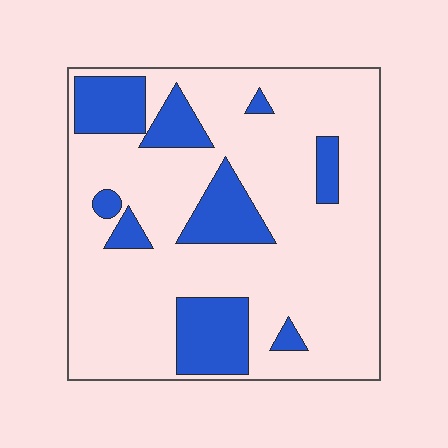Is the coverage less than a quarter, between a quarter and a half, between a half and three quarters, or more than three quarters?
Less than a quarter.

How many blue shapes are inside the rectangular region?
9.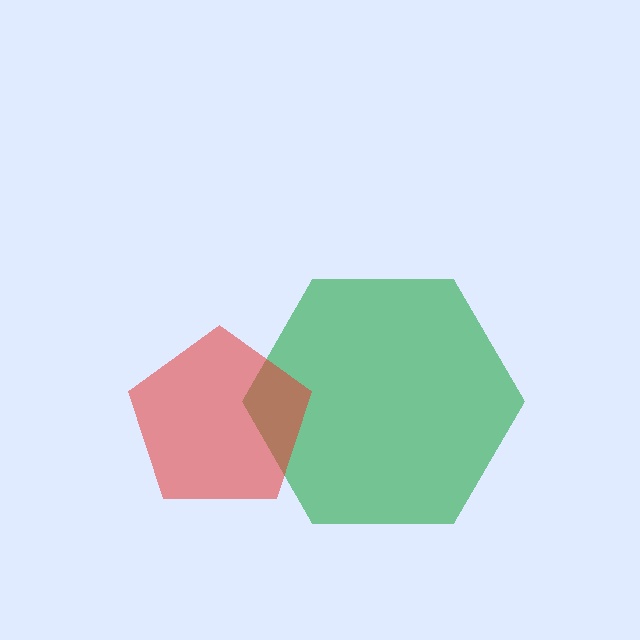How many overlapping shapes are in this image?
There are 2 overlapping shapes in the image.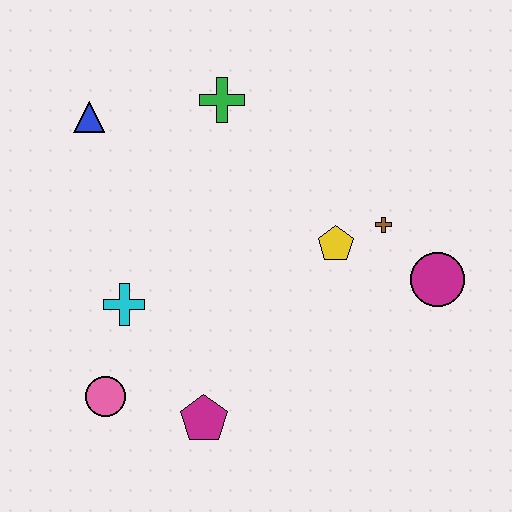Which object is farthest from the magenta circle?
The blue triangle is farthest from the magenta circle.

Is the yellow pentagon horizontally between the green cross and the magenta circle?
Yes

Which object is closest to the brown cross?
The yellow pentagon is closest to the brown cross.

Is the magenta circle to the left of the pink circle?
No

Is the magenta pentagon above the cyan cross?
No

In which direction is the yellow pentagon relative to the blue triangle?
The yellow pentagon is to the right of the blue triangle.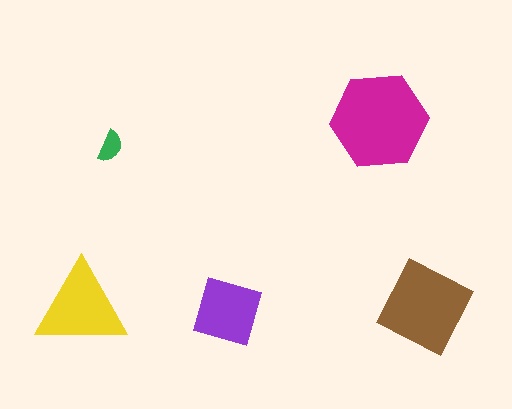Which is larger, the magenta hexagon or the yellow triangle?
The magenta hexagon.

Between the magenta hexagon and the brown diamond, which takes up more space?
The magenta hexagon.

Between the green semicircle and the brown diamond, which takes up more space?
The brown diamond.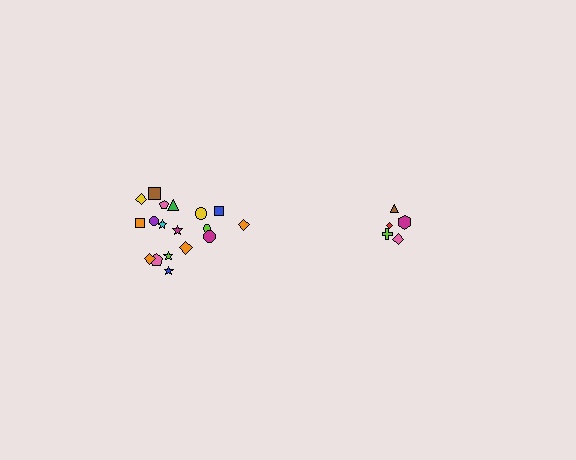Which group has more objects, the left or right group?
The left group.